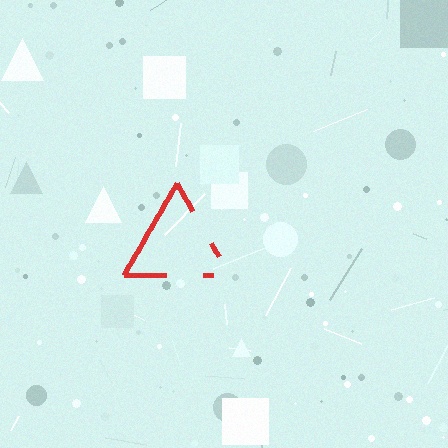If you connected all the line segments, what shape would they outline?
They would outline a triangle.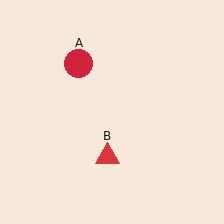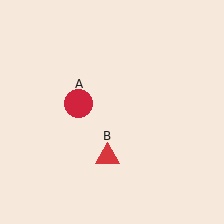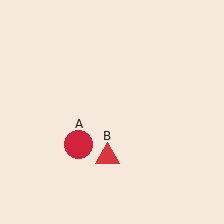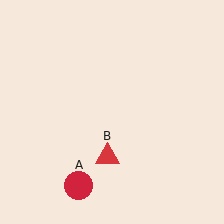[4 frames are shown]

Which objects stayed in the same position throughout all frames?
Red triangle (object B) remained stationary.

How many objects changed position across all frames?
1 object changed position: red circle (object A).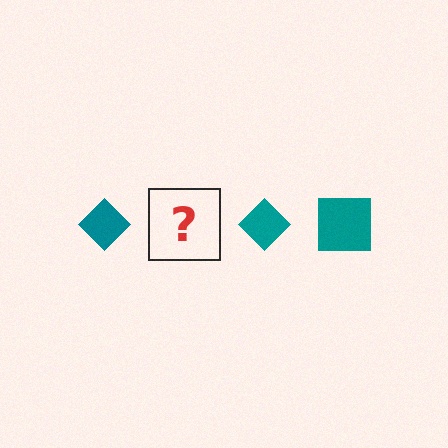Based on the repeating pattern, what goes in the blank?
The blank should be a teal square.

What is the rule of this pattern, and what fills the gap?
The rule is that the pattern cycles through diamond, square shapes in teal. The gap should be filled with a teal square.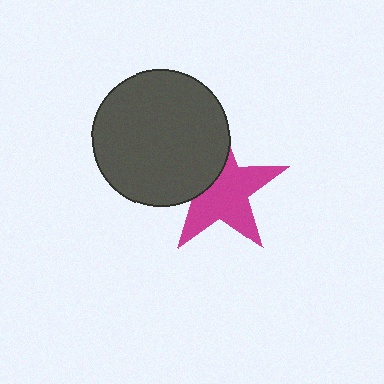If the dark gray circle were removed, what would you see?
You would see the complete magenta star.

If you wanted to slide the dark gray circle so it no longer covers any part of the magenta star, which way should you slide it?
Slide it toward the upper-left — that is the most direct way to separate the two shapes.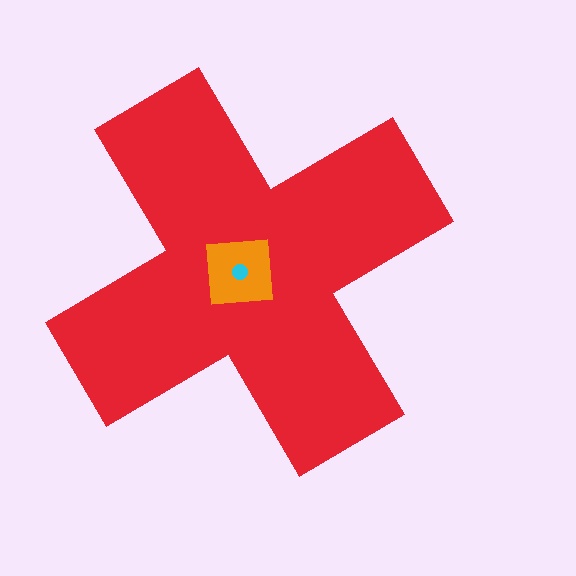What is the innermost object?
The cyan circle.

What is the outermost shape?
The red cross.